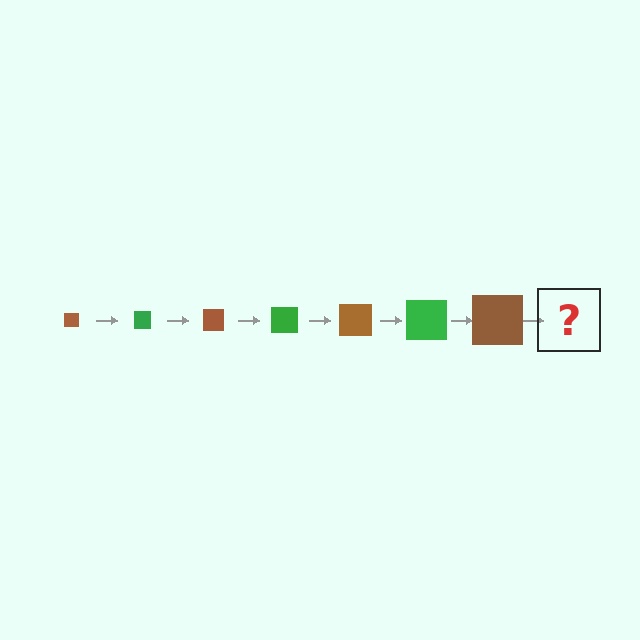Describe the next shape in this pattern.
It should be a green square, larger than the previous one.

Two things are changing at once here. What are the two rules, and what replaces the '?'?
The two rules are that the square grows larger each step and the color cycles through brown and green. The '?' should be a green square, larger than the previous one.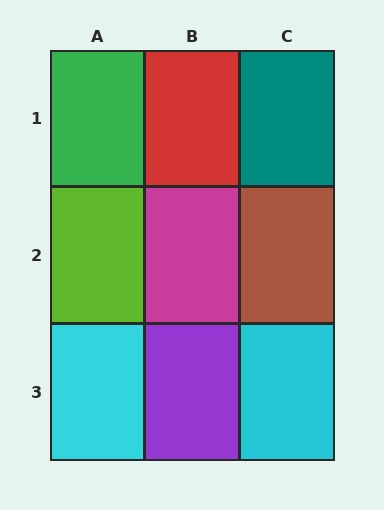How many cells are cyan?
2 cells are cyan.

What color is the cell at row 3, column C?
Cyan.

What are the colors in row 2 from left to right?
Lime, magenta, brown.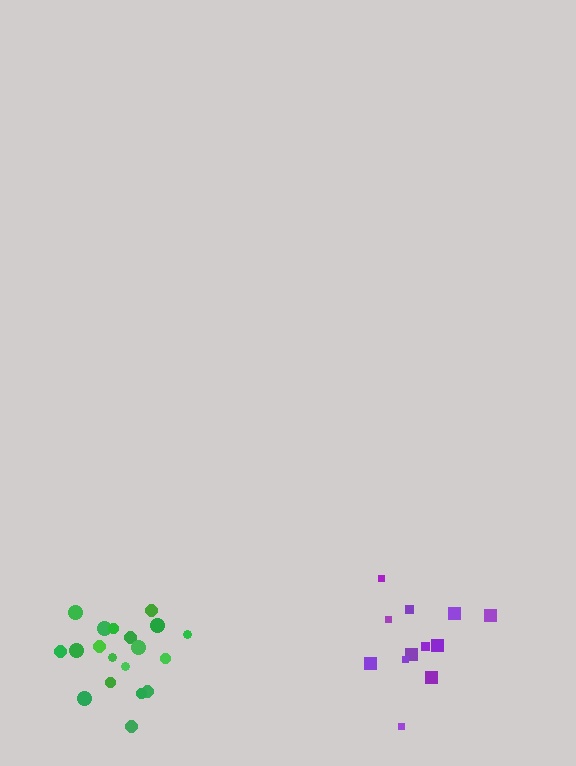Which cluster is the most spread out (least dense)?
Purple.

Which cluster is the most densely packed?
Green.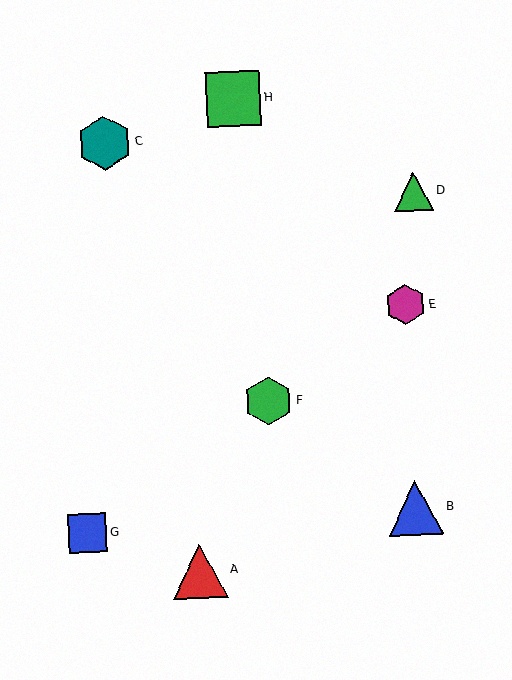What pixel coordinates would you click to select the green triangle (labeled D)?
Click at (413, 192) to select the green triangle D.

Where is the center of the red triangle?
The center of the red triangle is at (200, 571).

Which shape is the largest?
The green square (labeled H) is the largest.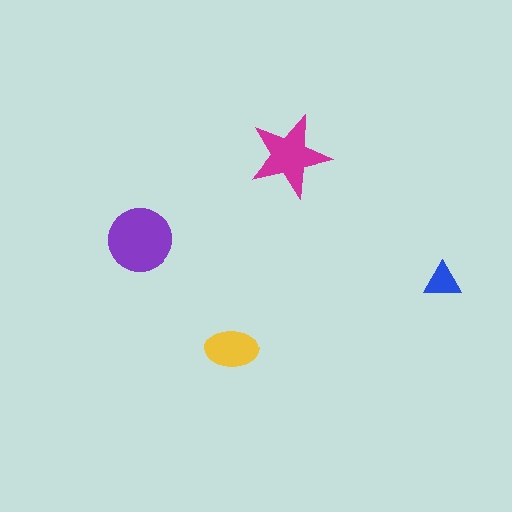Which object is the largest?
The purple circle.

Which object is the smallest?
The blue triangle.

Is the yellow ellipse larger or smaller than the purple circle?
Smaller.